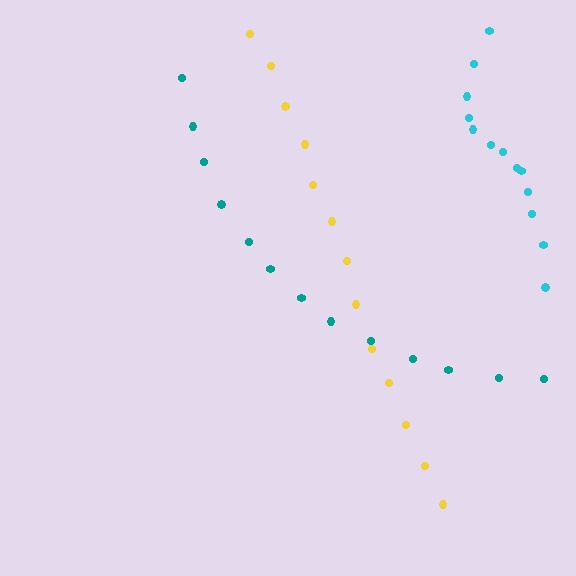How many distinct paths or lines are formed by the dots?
There are 3 distinct paths.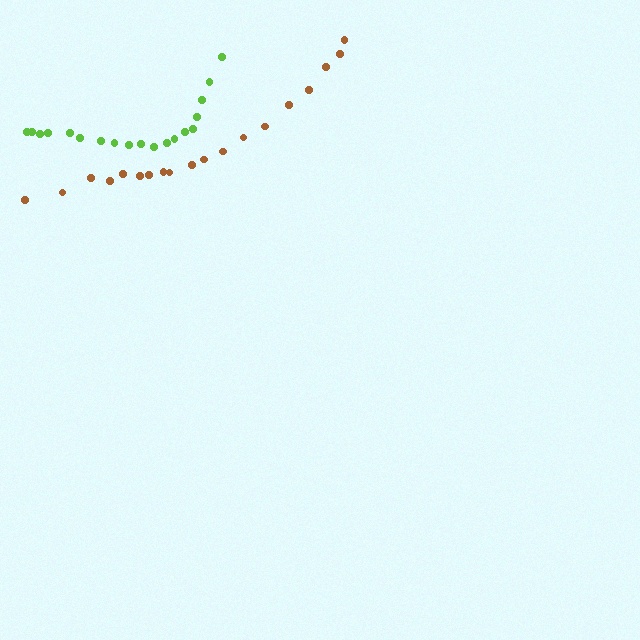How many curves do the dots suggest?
There are 2 distinct paths.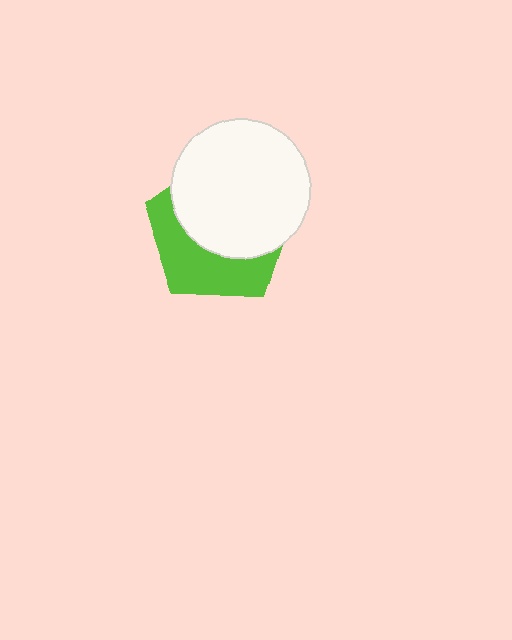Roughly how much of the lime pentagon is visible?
A small part of it is visible (roughly 42%).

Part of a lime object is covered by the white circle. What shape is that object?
It is a pentagon.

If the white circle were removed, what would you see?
You would see the complete lime pentagon.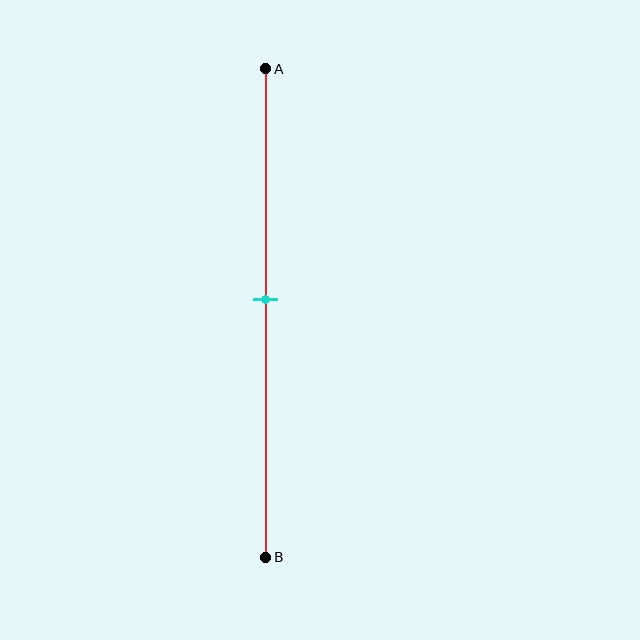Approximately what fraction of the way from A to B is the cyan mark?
The cyan mark is approximately 45% of the way from A to B.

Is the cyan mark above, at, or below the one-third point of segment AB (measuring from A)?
The cyan mark is below the one-third point of segment AB.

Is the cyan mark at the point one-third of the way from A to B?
No, the mark is at about 45% from A, not at the 33% one-third point.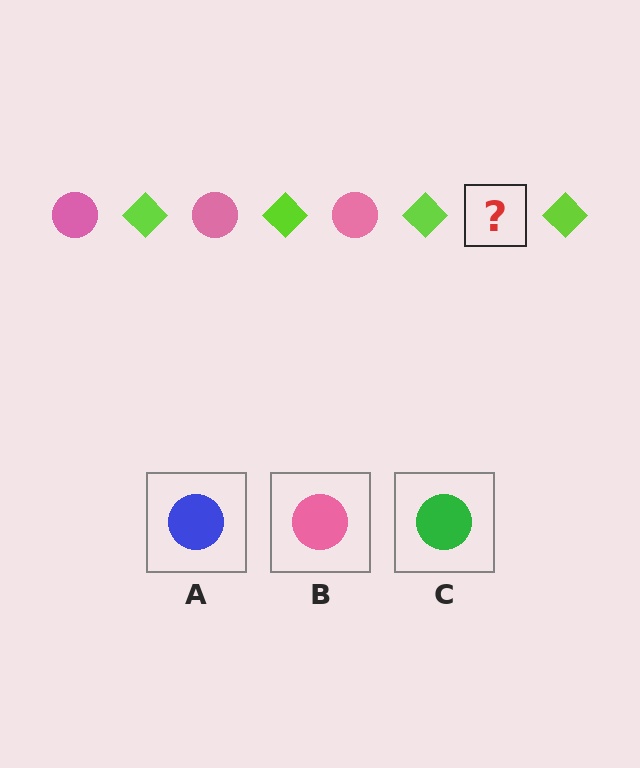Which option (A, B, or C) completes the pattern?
B.